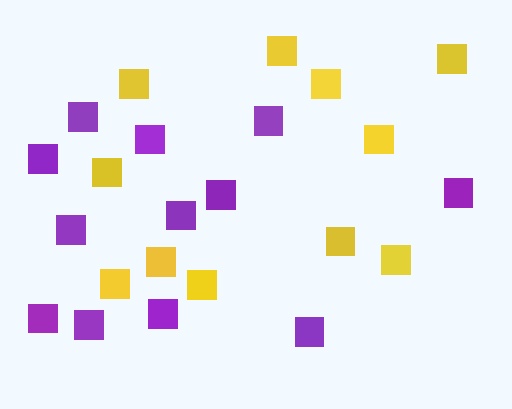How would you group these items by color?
There are 2 groups: one group of yellow squares (11) and one group of purple squares (12).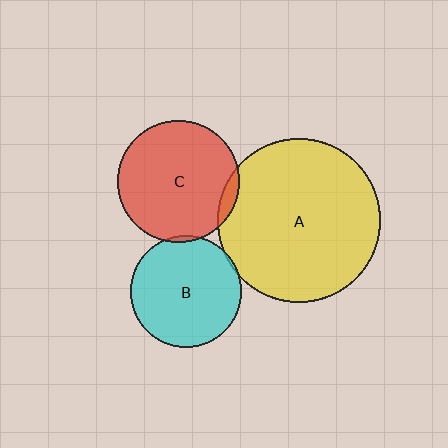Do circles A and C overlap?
Yes.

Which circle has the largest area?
Circle A (yellow).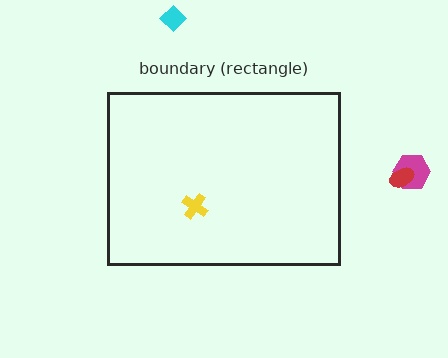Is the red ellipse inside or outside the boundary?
Outside.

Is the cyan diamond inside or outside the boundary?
Outside.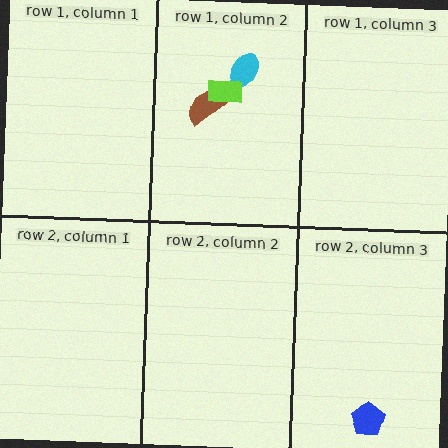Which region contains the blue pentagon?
The row 2, column 3 region.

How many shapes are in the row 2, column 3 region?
1.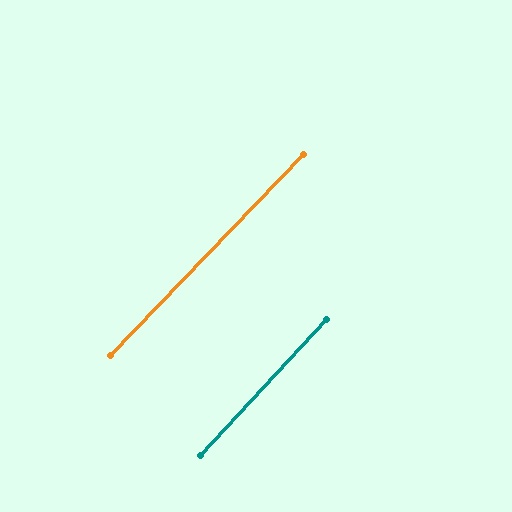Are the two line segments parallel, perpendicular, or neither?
Parallel — their directions differ by only 1.1°.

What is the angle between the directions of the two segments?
Approximately 1 degree.